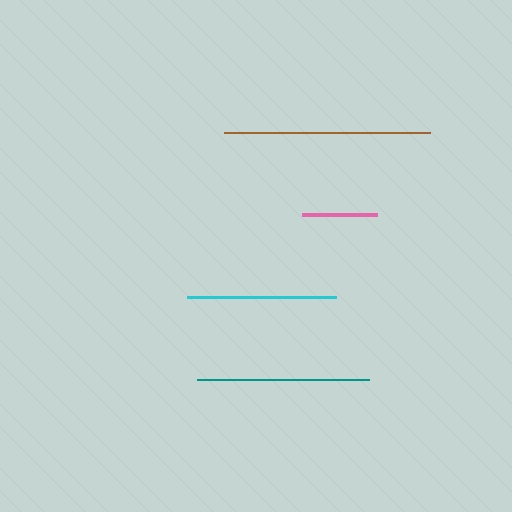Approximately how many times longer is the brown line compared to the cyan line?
The brown line is approximately 1.4 times the length of the cyan line.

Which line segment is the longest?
The brown line is the longest at approximately 206 pixels.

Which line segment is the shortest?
The pink line is the shortest at approximately 76 pixels.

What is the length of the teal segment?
The teal segment is approximately 172 pixels long.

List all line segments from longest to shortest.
From longest to shortest: brown, teal, cyan, pink.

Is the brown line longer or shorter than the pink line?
The brown line is longer than the pink line.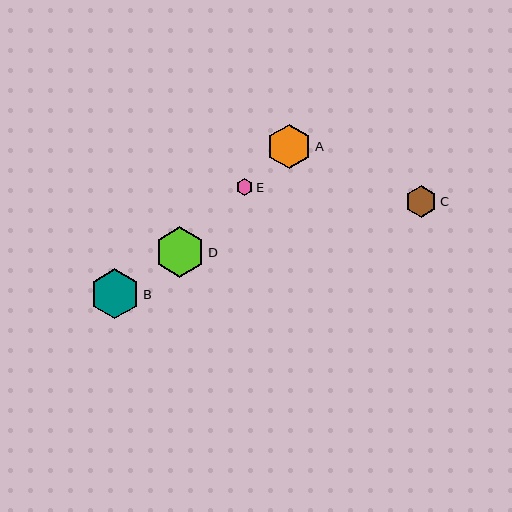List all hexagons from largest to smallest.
From largest to smallest: D, B, A, C, E.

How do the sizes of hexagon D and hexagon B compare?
Hexagon D and hexagon B are approximately the same size.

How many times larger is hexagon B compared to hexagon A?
Hexagon B is approximately 1.1 times the size of hexagon A.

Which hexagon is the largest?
Hexagon D is the largest with a size of approximately 50 pixels.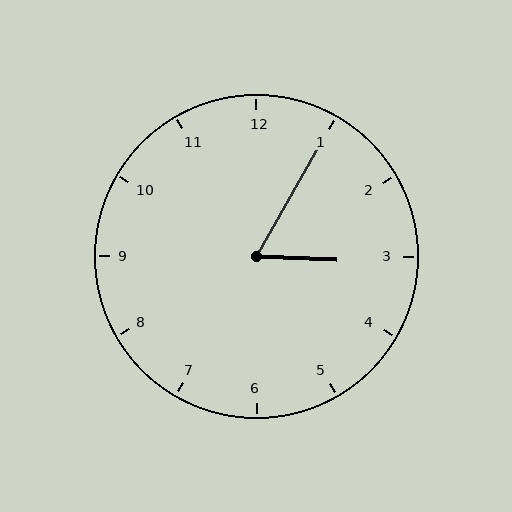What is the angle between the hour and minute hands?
Approximately 62 degrees.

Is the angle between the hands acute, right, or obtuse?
It is acute.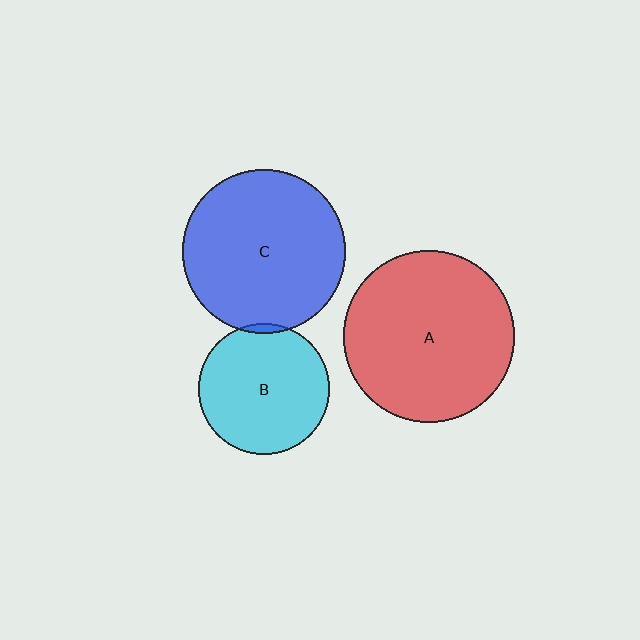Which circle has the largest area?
Circle A (red).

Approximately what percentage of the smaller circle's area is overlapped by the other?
Approximately 5%.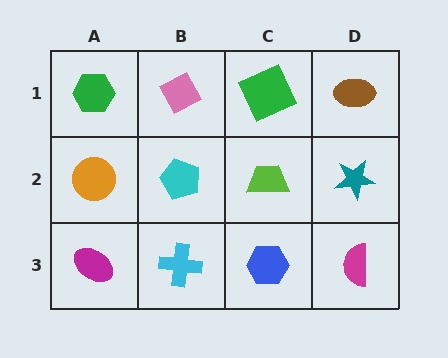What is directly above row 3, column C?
A lime trapezoid.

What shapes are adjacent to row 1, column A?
An orange circle (row 2, column A), a pink diamond (row 1, column B).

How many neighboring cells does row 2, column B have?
4.